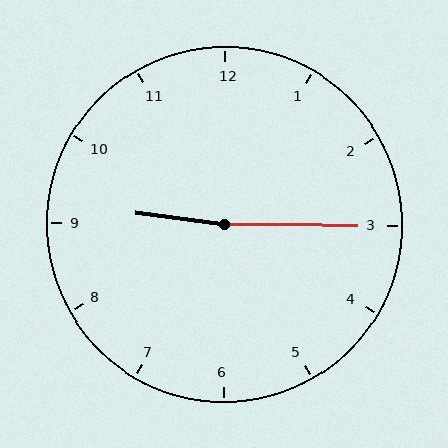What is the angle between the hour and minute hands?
Approximately 172 degrees.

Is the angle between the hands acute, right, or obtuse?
It is obtuse.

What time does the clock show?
9:15.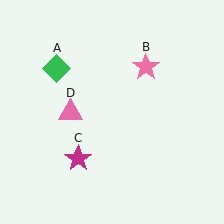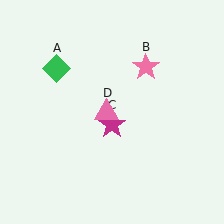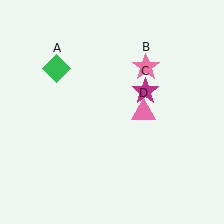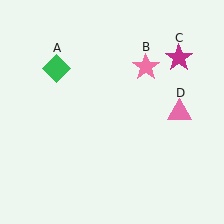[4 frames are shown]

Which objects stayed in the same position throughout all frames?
Green diamond (object A) and pink star (object B) remained stationary.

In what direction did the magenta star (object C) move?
The magenta star (object C) moved up and to the right.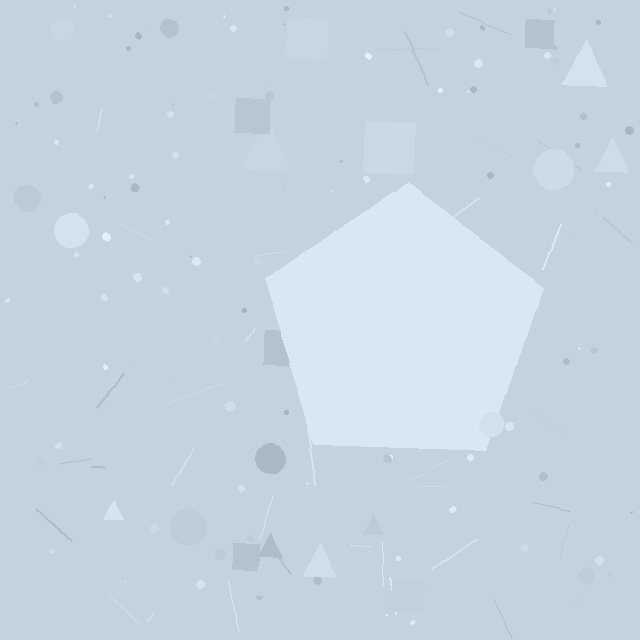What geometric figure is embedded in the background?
A pentagon is embedded in the background.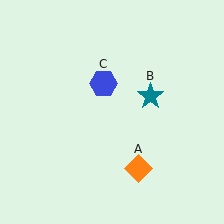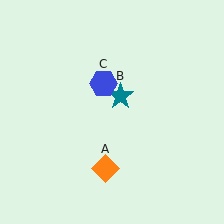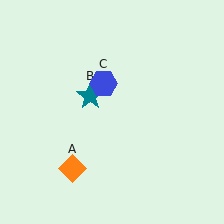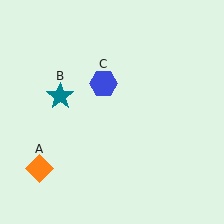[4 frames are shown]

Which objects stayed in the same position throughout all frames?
Blue hexagon (object C) remained stationary.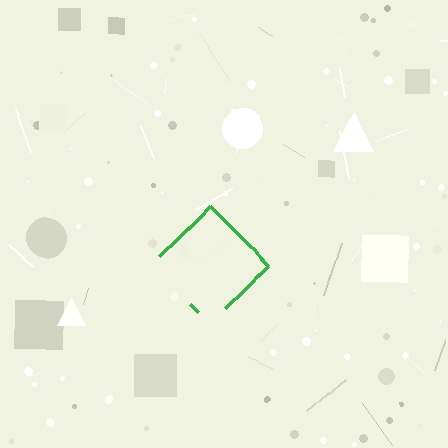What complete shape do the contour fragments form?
The contour fragments form a diamond.